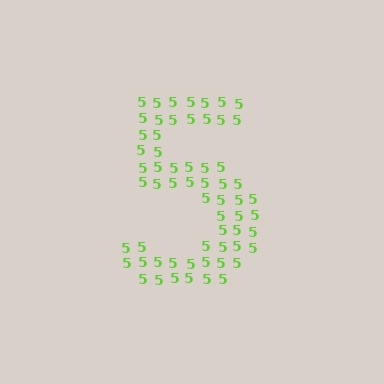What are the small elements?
The small elements are digit 5's.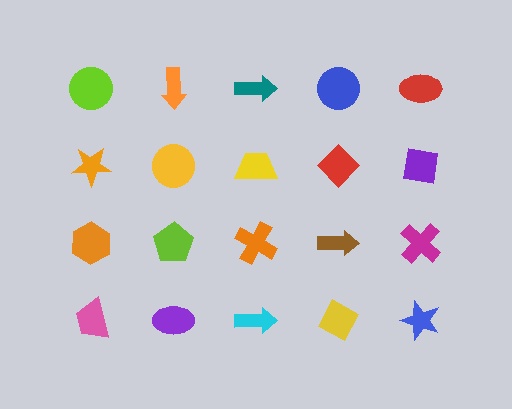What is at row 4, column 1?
A pink trapezoid.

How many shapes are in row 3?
5 shapes.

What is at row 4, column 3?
A cyan arrow.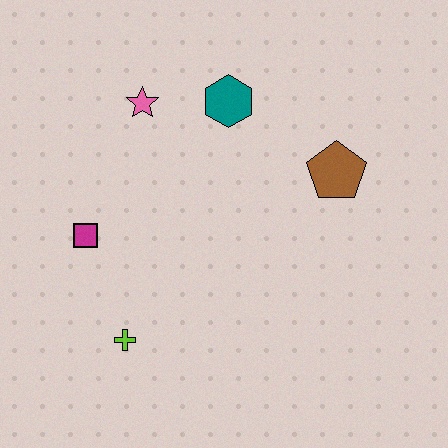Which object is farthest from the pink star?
The lime cross is farthest from the pink star.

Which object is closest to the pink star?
The teal hexagon is closest to the pink star.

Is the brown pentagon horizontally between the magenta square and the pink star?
No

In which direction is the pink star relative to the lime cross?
The pink star is above the lime cross.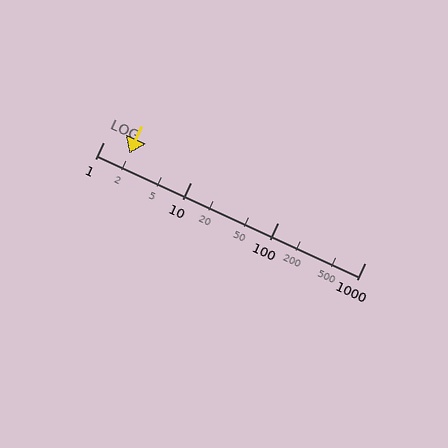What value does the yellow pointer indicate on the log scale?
The pointer indicates approximately 2.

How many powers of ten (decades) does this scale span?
The scale spans 3 decades, from 1 to 1000.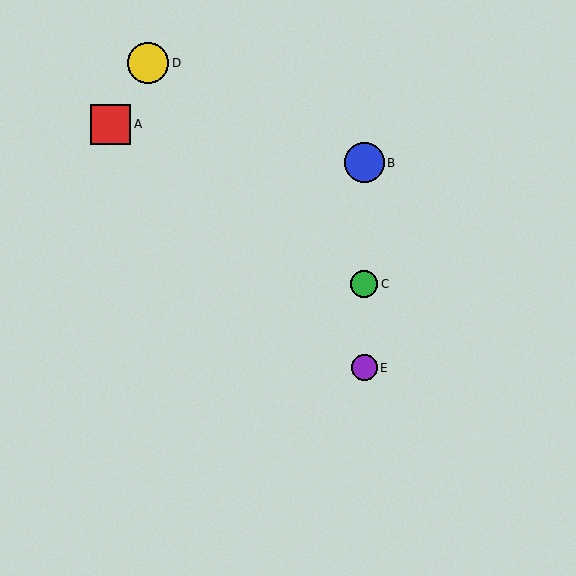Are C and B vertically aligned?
Yes, both are at x≈364.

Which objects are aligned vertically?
Objects B, C, E are aligned vertically.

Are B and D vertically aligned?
No, B is at x≈364 and D is at x≈148.